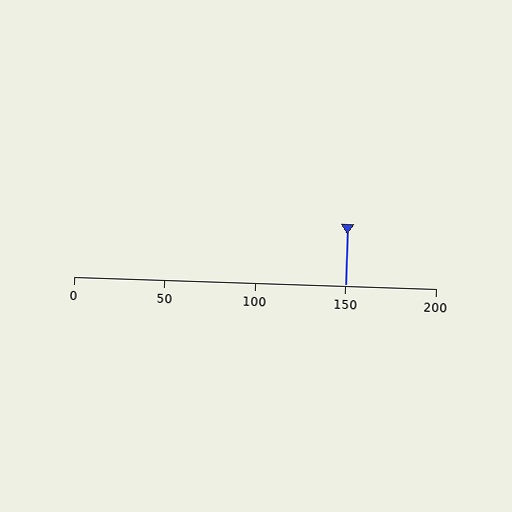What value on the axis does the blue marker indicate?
The marker indicates approximately 150.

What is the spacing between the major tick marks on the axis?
The major ticks are spaced 50 apart.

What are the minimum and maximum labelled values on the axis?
The axis runs from 0 to 200.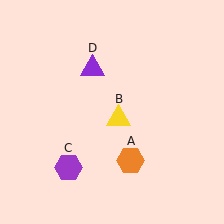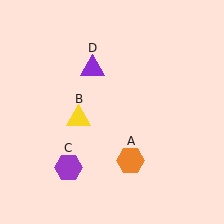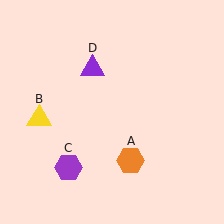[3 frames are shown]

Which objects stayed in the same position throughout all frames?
Orange hexagon (object A) and purple hexagon (object C) and purple triangle (object D) remained stationary.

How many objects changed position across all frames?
1 object changed position: yellow triangle (object B).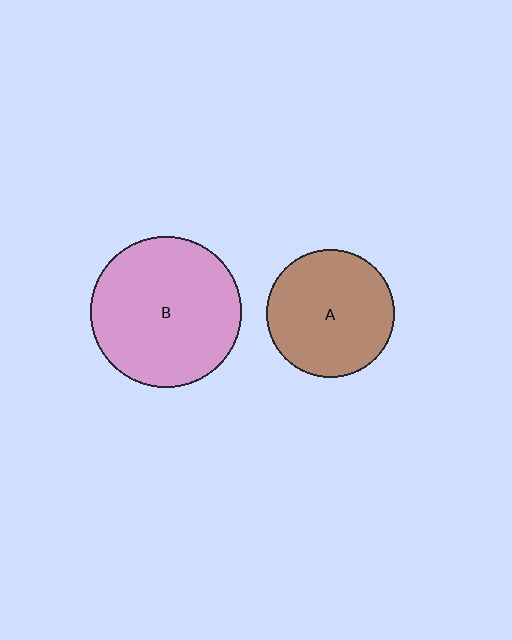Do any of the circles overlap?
No, none of the circles overlap.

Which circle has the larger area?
Circle B (pink).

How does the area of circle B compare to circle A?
Approximately 1.4 times.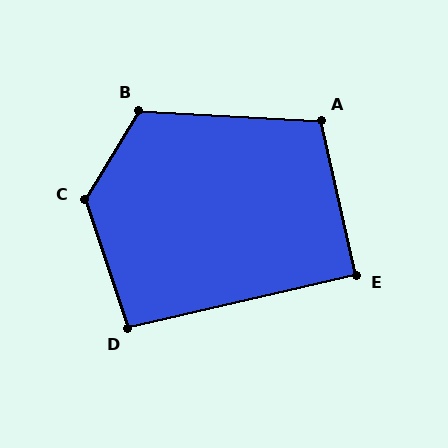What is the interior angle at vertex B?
Approximately 118 degrees (obtuse).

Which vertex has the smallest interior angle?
E, at approximately 90 degrees.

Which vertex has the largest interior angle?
C, at approximately 130 degrees.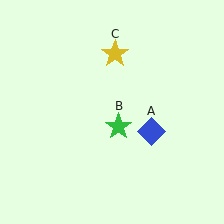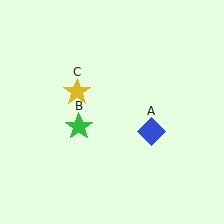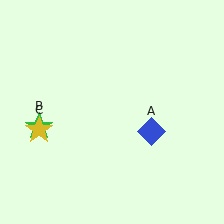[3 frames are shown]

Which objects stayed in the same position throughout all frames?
Blue diamond (object A) remained stationary.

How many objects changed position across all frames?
2 objects changed position: green star (object B), yellow star (object C).